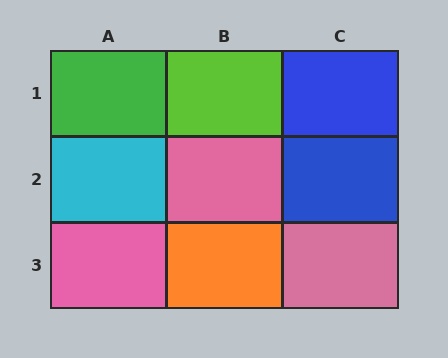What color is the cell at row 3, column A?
Pink.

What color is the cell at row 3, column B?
Orange.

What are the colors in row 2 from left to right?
Cyan, pink, blue.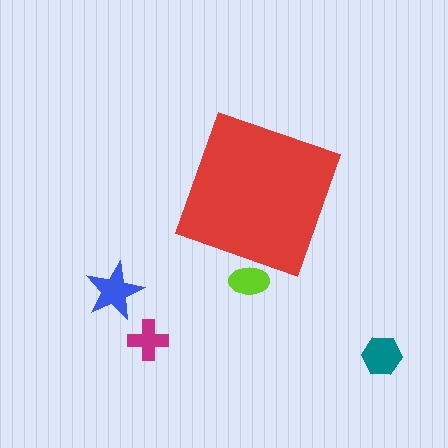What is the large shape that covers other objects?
A red diamond.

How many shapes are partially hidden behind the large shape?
1 shape is partially hidden.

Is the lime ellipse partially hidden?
Yes, the lime ellipse is partially hidden behind the red diamond.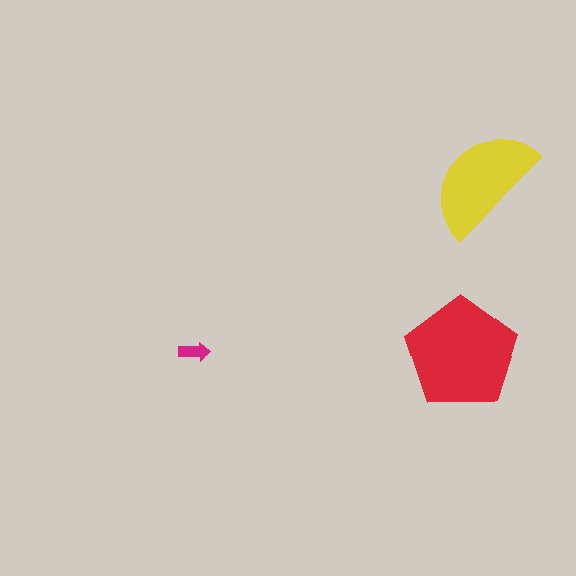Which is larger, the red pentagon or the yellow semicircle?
The red pentagon.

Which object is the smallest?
The magenta arrow.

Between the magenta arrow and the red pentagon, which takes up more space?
The red pentagon.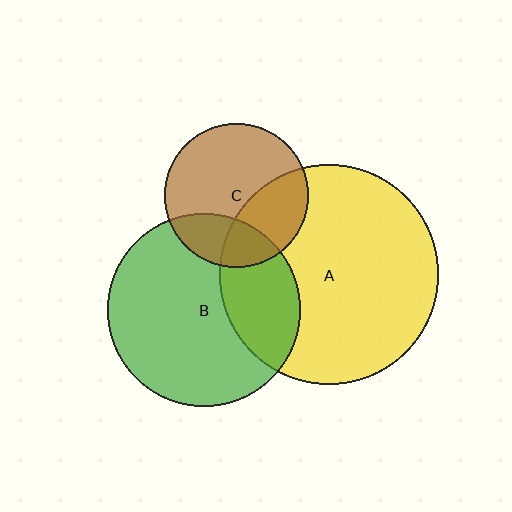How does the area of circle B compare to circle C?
Approximately 1.8 times.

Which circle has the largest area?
Circle A (yellow).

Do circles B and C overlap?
Yes.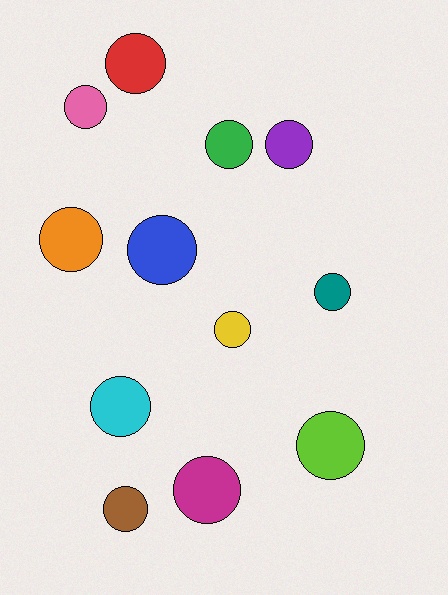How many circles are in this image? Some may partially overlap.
There are 12 circles.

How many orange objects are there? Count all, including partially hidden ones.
There is 1 orange object.